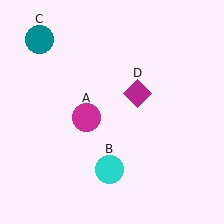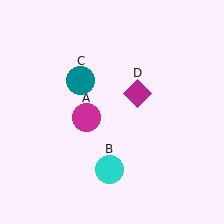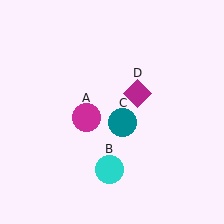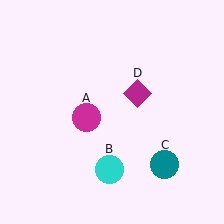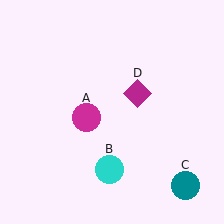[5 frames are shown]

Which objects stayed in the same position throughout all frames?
Magenta circle (object A) and cyan circle (object B) and magenta diamond (object D) remained stationary.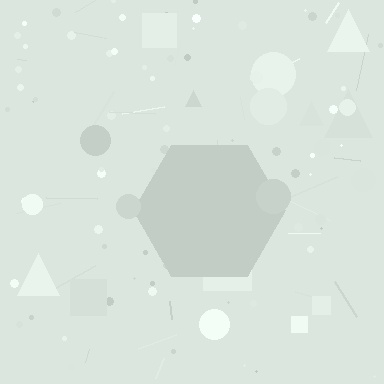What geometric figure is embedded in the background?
A hexagon is embedded in the background.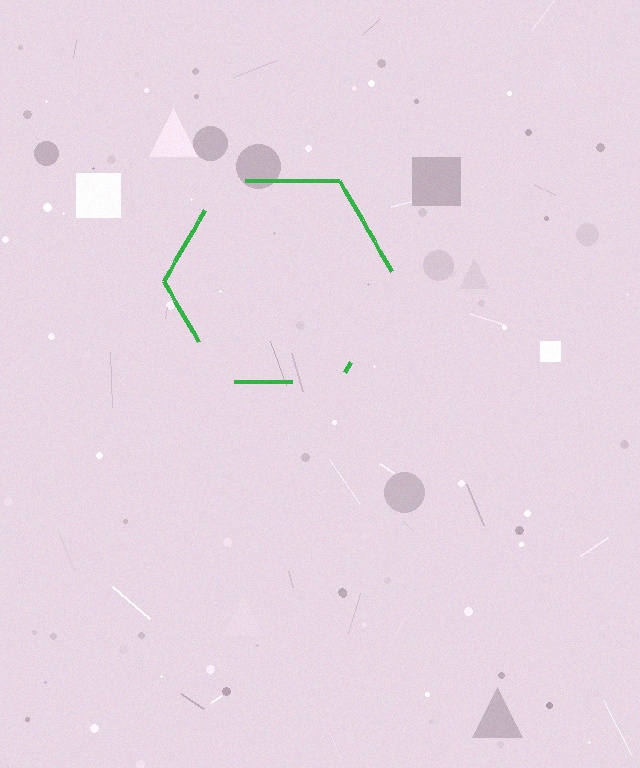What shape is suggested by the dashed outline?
The dashed outline suggests a hexagon.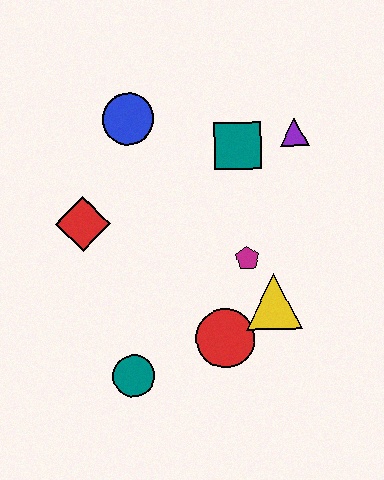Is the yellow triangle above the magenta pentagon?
No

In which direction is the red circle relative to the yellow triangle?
The red circle is to the left of the yellow triangle.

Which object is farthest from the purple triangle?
The teal circle is farthest from the purple triangle.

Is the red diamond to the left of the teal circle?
Yes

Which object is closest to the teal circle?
The red circle is closest to the teal circle.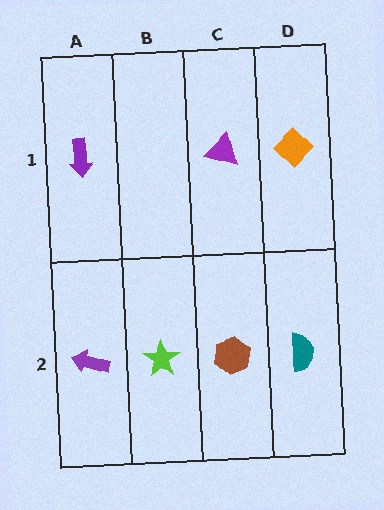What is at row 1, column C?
A purple triangle.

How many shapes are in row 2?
4 shapes.